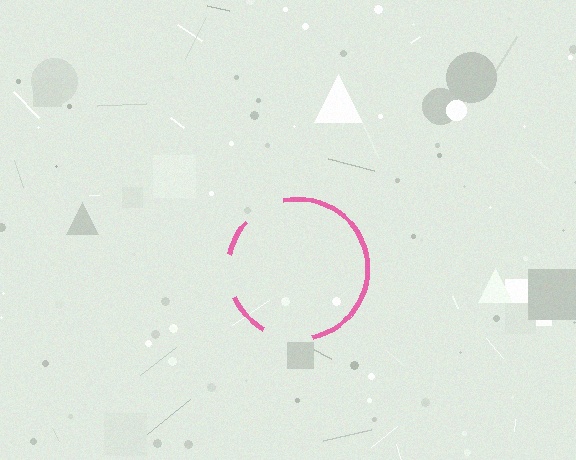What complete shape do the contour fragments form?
The contour fragments form a circle.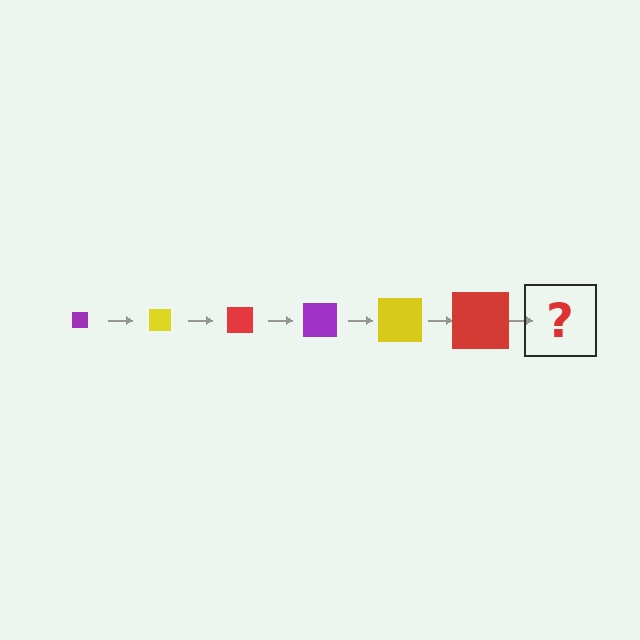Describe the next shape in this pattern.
It should be a purple square, larger than the previous one.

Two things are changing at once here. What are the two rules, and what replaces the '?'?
The two rules are that the square grows larger each step and the color cycles through purple, yellow, and red. The '?' should be a purple square, larger than the previous one.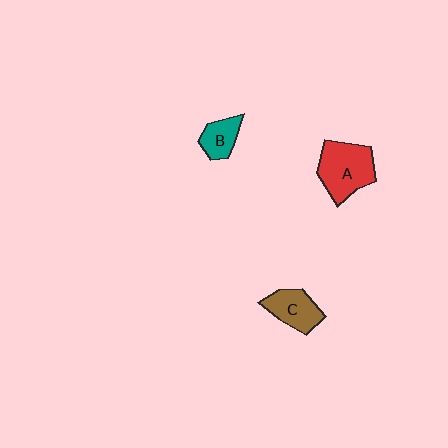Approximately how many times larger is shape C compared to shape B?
Approximately 1.3 times.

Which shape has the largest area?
Shape A (red).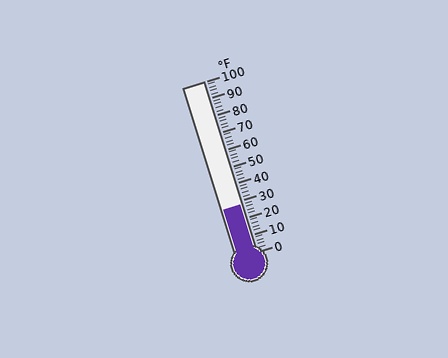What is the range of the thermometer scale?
The thermometer scale ranges from 0°F to 100°F.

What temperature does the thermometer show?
The thermometer shows approximately 28°F.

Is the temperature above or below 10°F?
The temperature is above 10°F.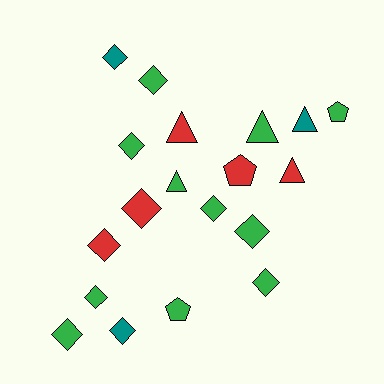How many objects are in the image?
There are 19 objects.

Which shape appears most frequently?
Diamond, with 11 objects.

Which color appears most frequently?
Green, with 11 objects.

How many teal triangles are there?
There is 1 teal triangle.